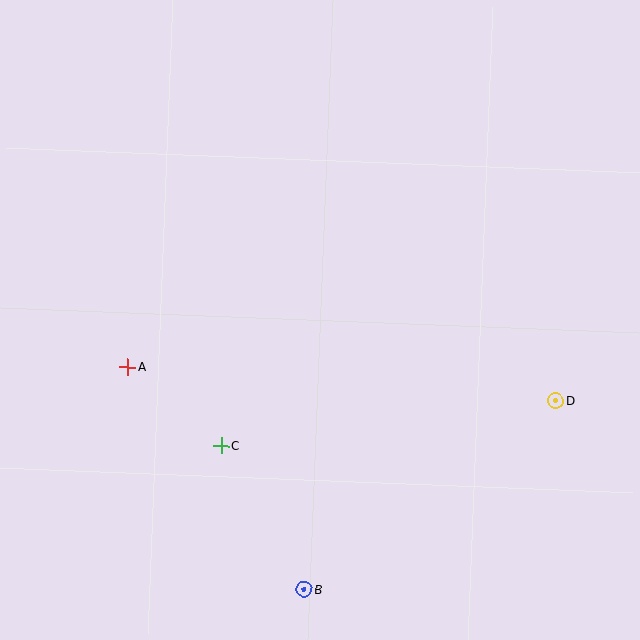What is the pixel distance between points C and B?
The distance between C and B is 166 pixels.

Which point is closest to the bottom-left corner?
Point C is closest to the bottom-left corner.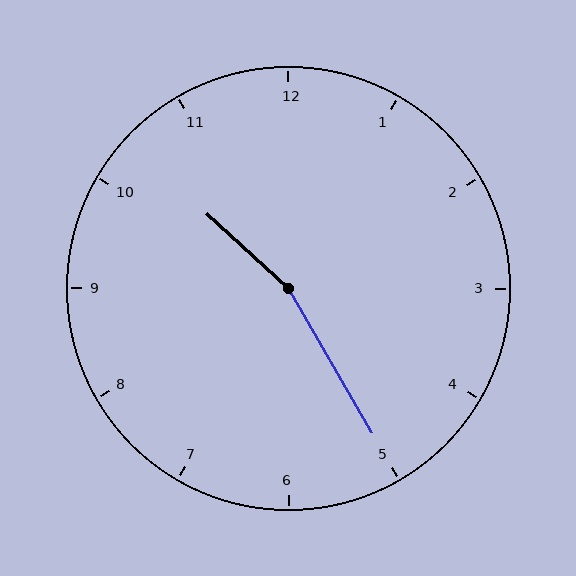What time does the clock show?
10:25.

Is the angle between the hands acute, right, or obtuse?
It is obtuse.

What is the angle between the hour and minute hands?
Approximately 162 degrees.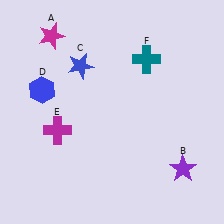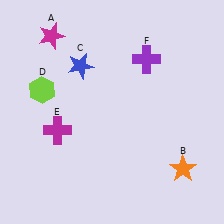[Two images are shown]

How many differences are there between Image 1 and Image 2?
There are 3 differences between the two images.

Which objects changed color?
B changed from purple to orange. D changed from blue to lime. F changed from teal to purple.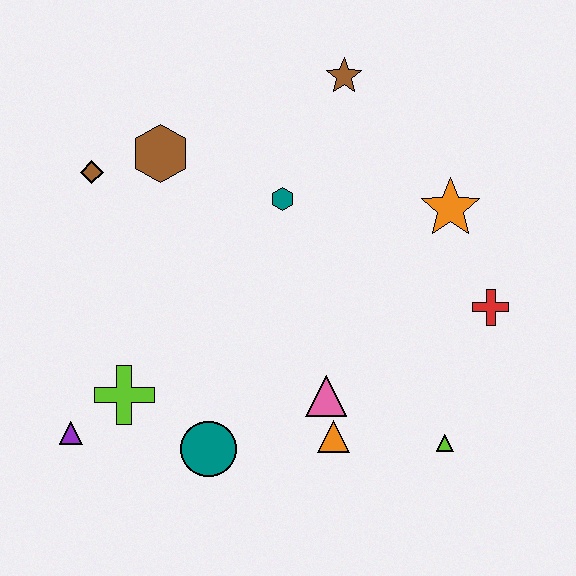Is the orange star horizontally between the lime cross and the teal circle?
No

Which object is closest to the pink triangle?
The orange triangle is closest to the pink triangle.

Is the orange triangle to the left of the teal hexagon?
No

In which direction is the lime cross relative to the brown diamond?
The lime cross is below the brown diamond.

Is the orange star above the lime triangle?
Yes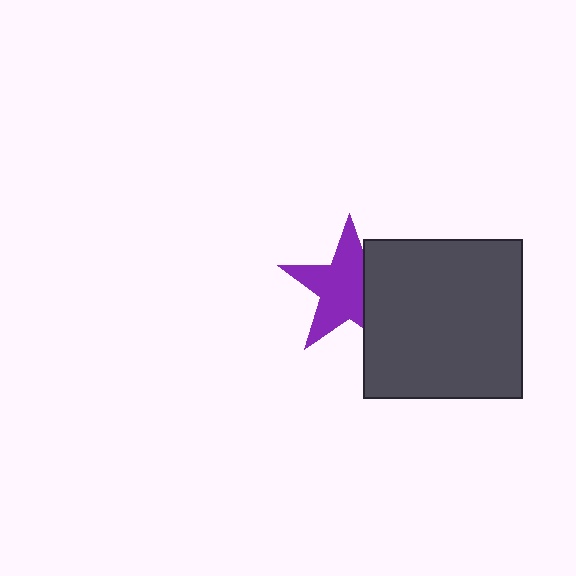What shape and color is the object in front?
The object in front is a dark gray square.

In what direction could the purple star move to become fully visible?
The purple star could move left. That would shift it out from behind the dark gray square entirely.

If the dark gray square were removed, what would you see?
You would see the complete purple star.